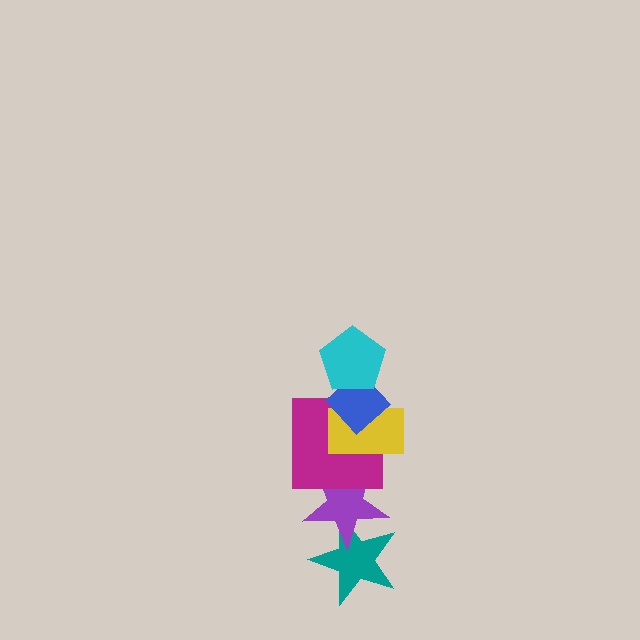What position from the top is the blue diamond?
The blue diamond is 2nd from the top.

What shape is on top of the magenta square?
The yellow rectangle is on top of the magenta square.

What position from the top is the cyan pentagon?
The cyan pentagon is 1st from the top.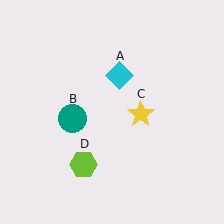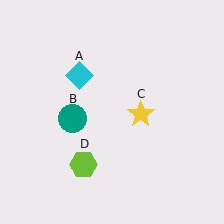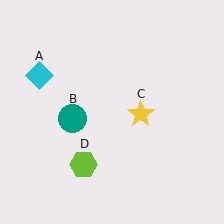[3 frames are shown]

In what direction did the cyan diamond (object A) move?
The cyan diamond (object A) moved left.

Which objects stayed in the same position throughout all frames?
Teal circle (object B) and yellow star (object C) and lime hexagon (object D) remained stationary.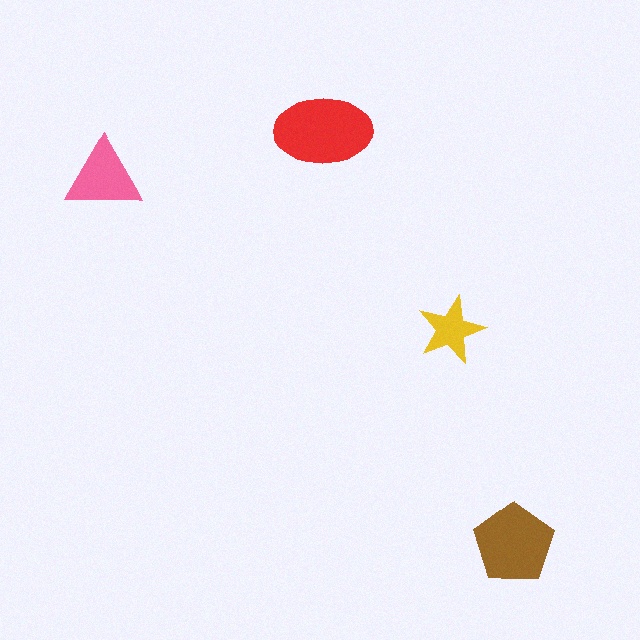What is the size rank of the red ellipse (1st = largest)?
1st.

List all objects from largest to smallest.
The red ellipse, the brown pentagon, the pink triangle, the yellow star.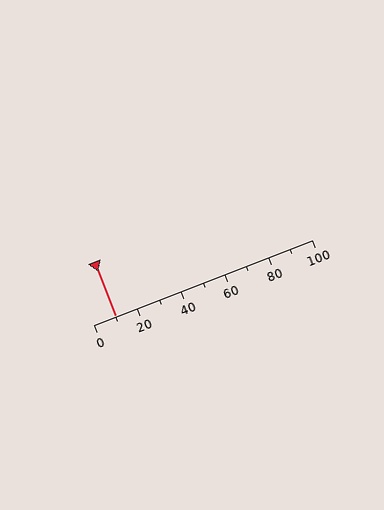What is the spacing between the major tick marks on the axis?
The major ticks are spaced 20 apart.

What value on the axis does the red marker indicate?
The marker indicates approximately 10.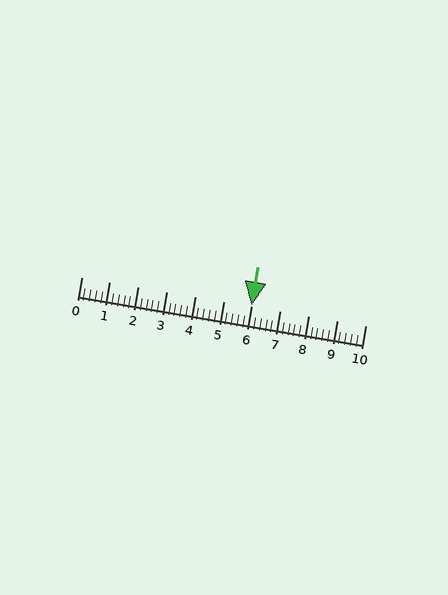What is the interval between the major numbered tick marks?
The major tick marks are spaced 1 units apart.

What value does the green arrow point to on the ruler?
The green arrow points to approximately 6.0.